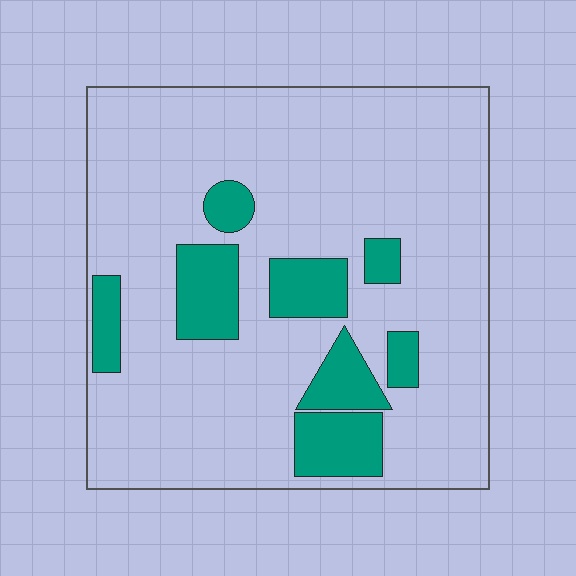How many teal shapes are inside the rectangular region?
8.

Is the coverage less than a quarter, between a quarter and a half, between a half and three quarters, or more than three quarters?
Less than a quarter.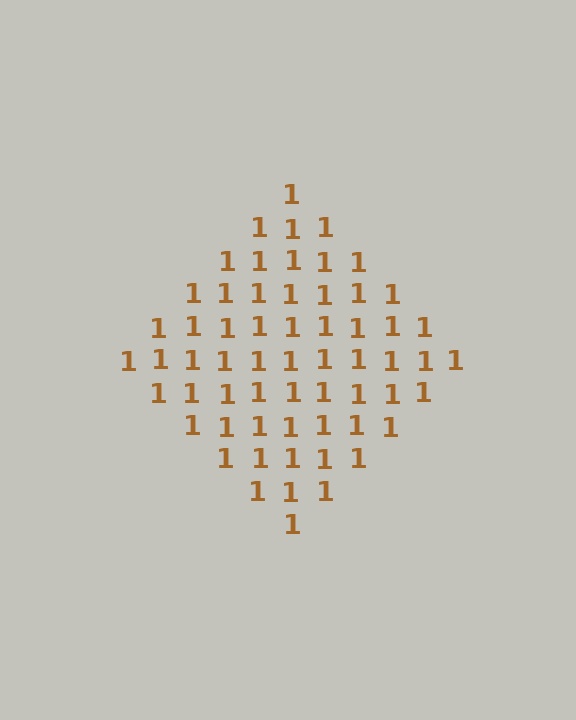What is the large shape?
The large shape is a diamond.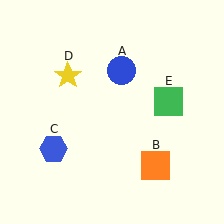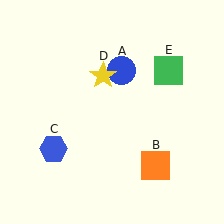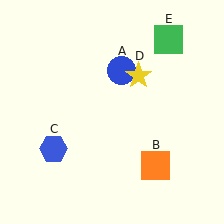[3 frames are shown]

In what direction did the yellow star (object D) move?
The yellow star (object D) moved right.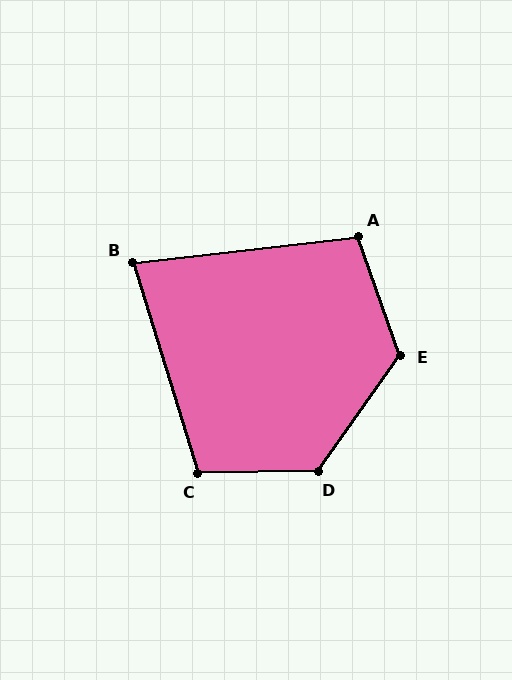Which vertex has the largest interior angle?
D, at approximately 126 degrees.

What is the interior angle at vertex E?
Approximately 125 degrees (obtuse).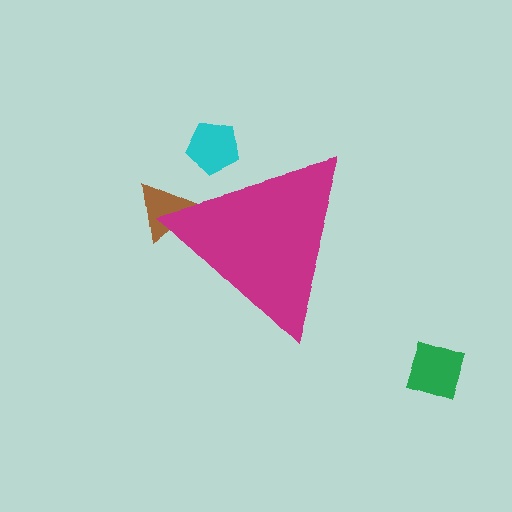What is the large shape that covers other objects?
A magenta triangle.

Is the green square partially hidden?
No, the green square is fully visible.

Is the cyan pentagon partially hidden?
Yes, the cyan pentagon is partially hidden behind the magenta triangle.